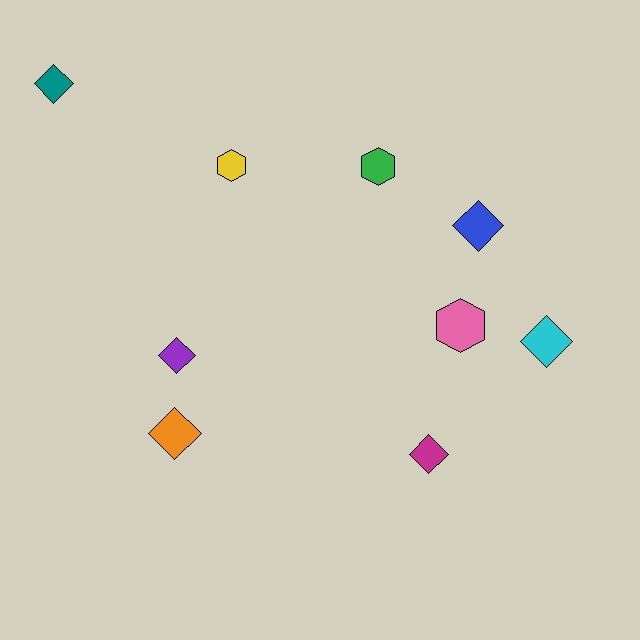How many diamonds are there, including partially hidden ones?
There are 6 diamonds.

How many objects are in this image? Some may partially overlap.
There are 9 objects.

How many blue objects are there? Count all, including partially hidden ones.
There is 1 blue object.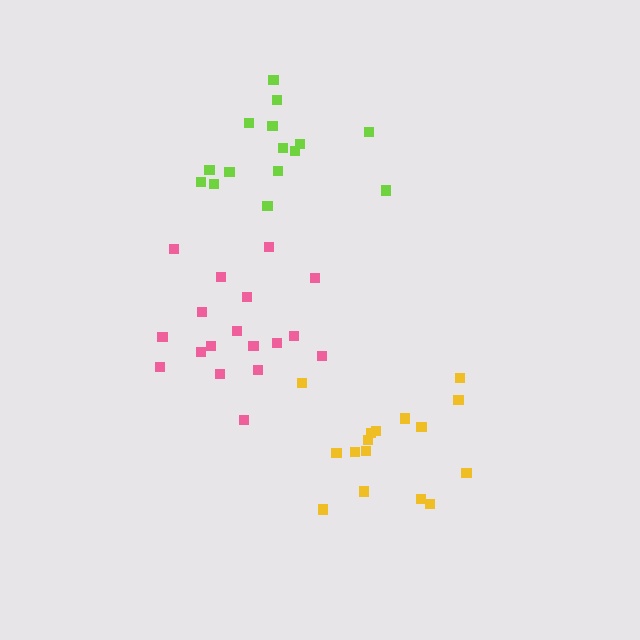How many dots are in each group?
Group 1: 15 dots, Group 2: 16 dots, Group 3: 18 dots (49 total).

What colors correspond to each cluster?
The clusters are colored: lime, yellow, pink.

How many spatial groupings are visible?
There are 3 spatial groupings.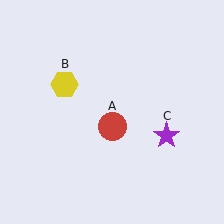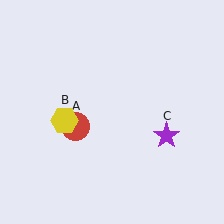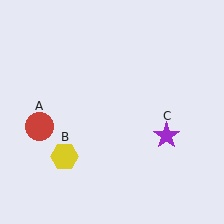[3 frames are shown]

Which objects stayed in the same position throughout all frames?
Purple star (object C) remained stationary.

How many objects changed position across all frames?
2 objects changed position: red circle (object A), yellow hexagon (object B).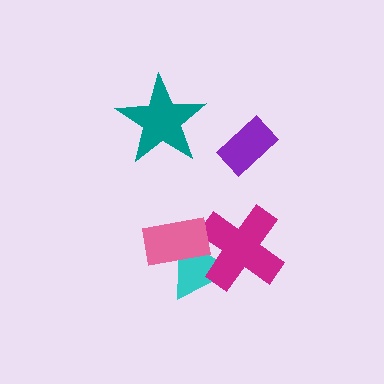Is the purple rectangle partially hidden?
No, no other shape covers it.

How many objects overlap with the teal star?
0 objects overlap with the teal star.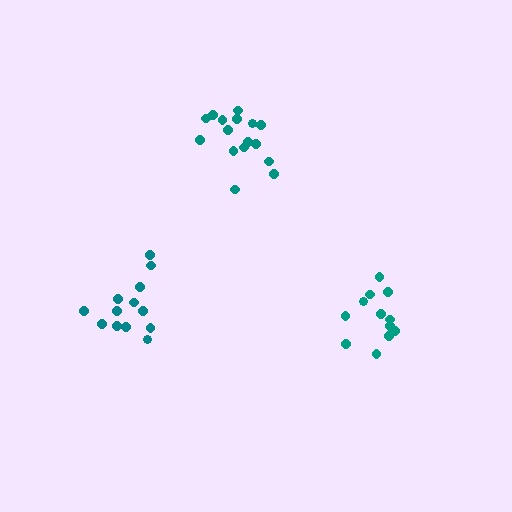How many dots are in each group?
Group 1: 13 dots, Group 2: 16 dots, Group 3: 12 dots (41 total).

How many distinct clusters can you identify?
There are 3 distinct clusters.